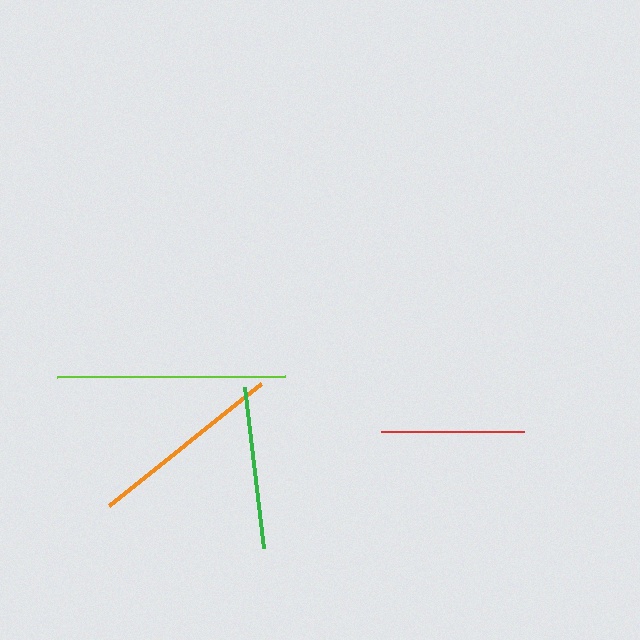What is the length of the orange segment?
The orange segment is approximately 195 pixels long.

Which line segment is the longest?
The lime line is the longest at approximately 228 pixels.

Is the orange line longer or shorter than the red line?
The orange line is longer than the red line.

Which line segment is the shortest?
The red line is the shortest at approximately 144 pixels.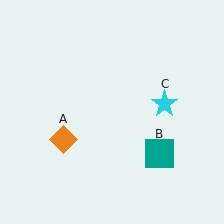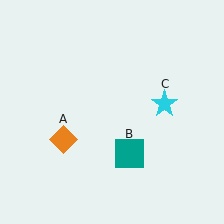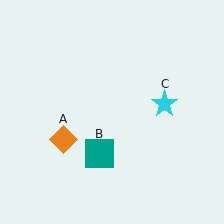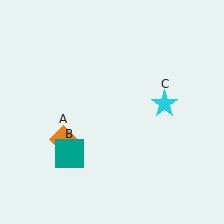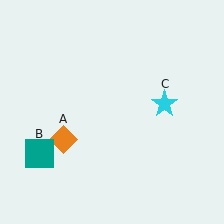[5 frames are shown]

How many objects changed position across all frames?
1 object changed position: teal square (object B).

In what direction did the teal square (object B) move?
The teal square (object B) moved left.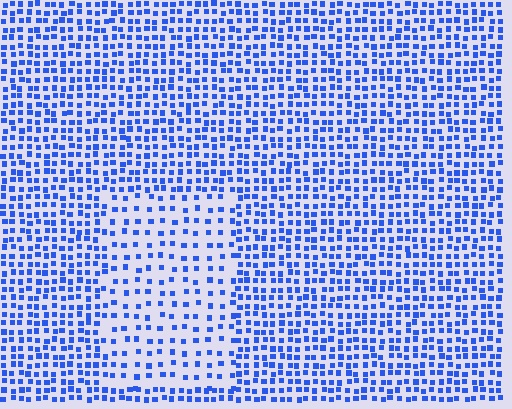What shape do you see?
I see a rectangle.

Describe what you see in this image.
The image contains small blue elements arranged at two different densities. A rectangle-shaped region is visible where the elements are less densely packed than the surrounding area.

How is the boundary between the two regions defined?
The boundary is defined by a change in element density (approximately 2.0x ratio). All elements are the same color, size, and shape.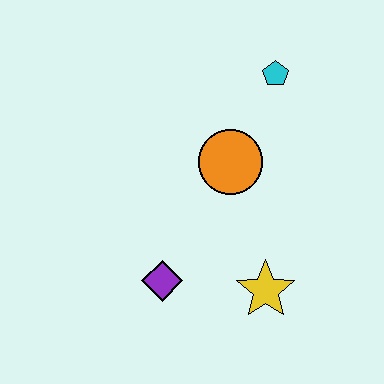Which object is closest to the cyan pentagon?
The orange circle is closest to the cyan pentagon.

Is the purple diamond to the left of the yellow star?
Yes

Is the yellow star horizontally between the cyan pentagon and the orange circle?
Yes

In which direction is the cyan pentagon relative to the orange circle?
The cyan pentagon is above the orange circle.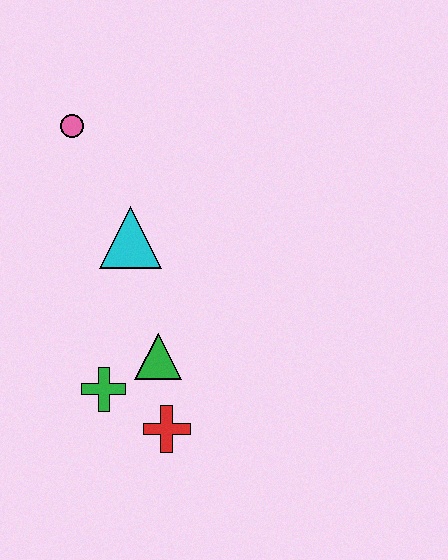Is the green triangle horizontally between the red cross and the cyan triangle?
Yes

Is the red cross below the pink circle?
Yes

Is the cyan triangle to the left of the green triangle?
Yes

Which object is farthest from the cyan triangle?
The red cross is farthest from the cyan triangle.